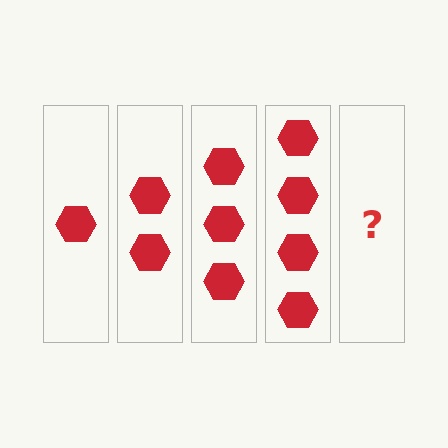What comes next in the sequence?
The next element should be 5 hexagons.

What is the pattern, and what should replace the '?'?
The pattern is that each step adds one more hexagon. The '?' should be 5 hexagons.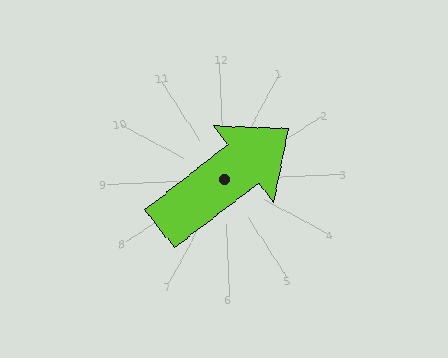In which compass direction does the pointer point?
Northeast.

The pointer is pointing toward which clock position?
Roughly 2 o'clock.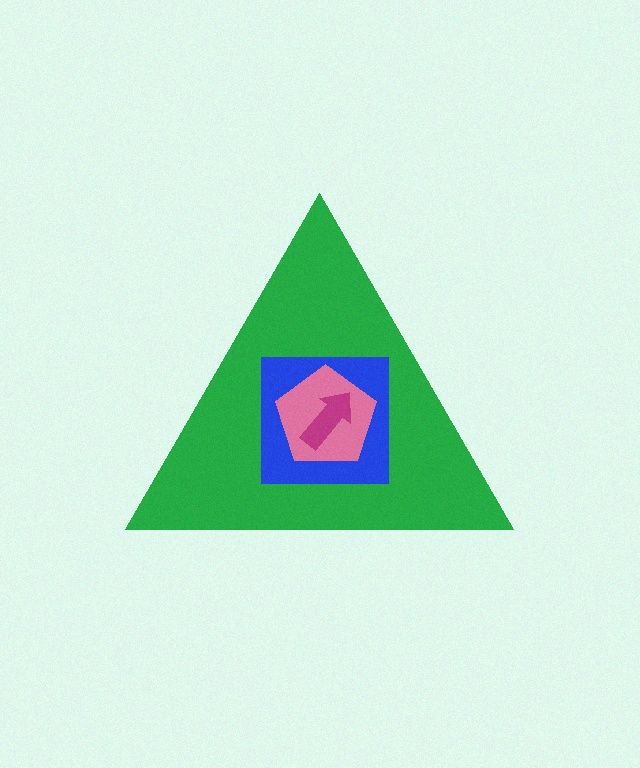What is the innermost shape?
The magenta arrow.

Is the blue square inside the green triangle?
Yes.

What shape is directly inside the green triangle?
The blue square.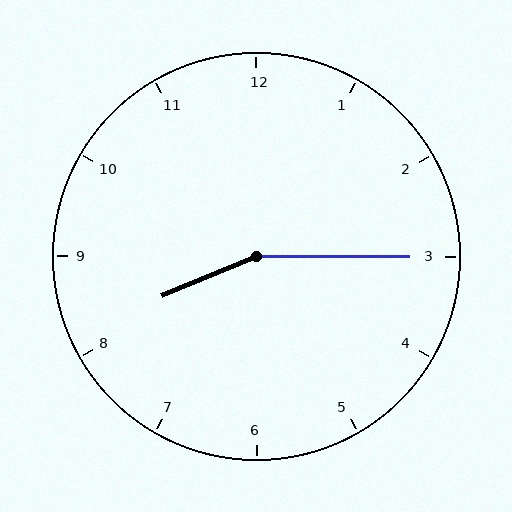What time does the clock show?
8:15.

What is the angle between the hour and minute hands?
Approximately 158 degrees.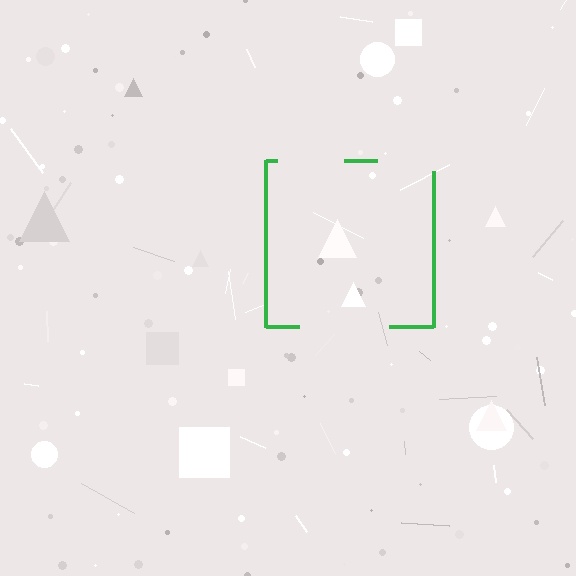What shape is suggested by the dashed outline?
The dashed outline suggests a square.